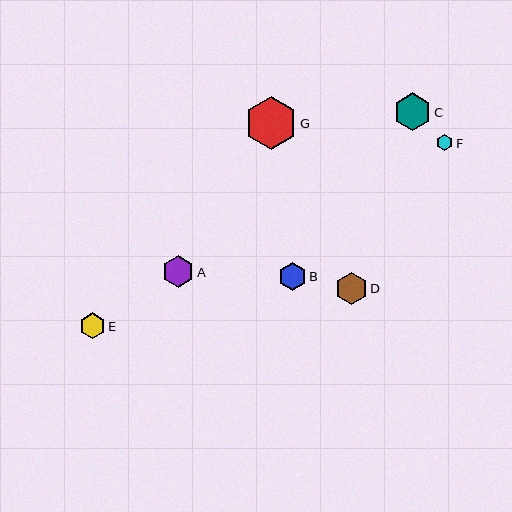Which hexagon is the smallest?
Hexagon F is the smallest with a size of approximately 16 pixels.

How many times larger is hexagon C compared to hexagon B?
Hexagon C is approximately 1.4 times the size of hexagon B.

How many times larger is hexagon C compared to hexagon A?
Hexagon C is approximately 1.2 times the size of hexagon A.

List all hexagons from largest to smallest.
From largest to smallest: G, C, D, A, B, E, F.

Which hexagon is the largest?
Hexagon G is the largest with a size of approximately 52 pixels.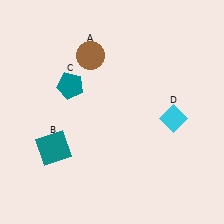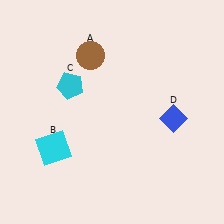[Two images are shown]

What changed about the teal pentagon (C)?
In Image 1, C is teal. In Image 2, it changed to cyan.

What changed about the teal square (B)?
In Image 1, B is teal. In Image 2, it changed to cyan.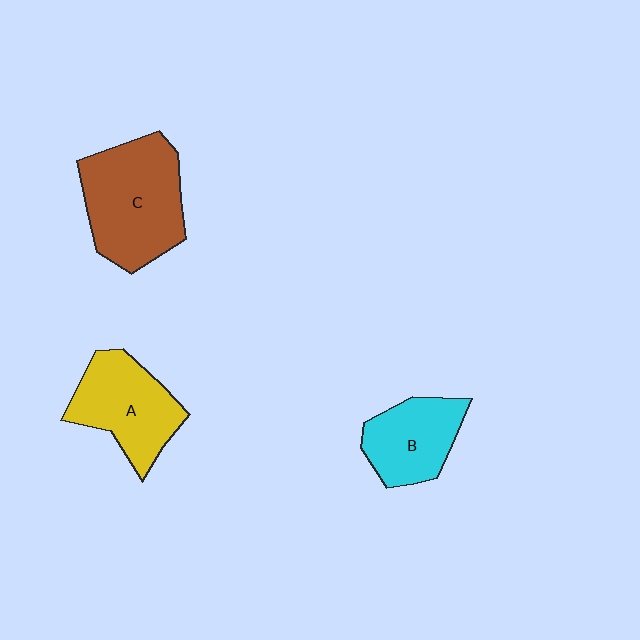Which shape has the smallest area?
Shape B (cyan).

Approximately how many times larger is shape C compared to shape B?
Approximately 1.6 times.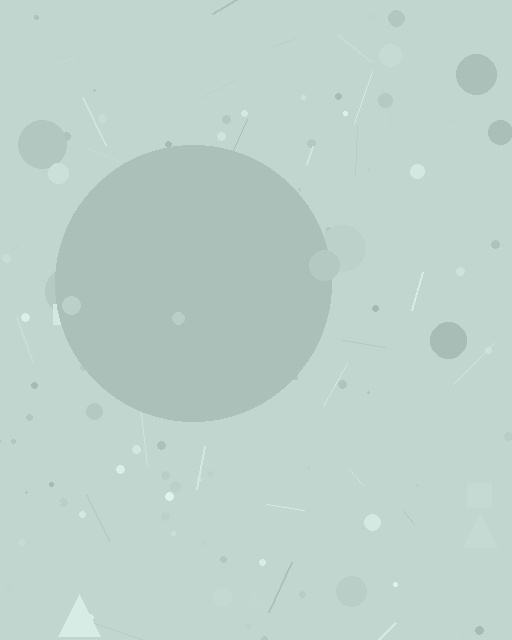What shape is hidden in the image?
A circle is hidden in the image.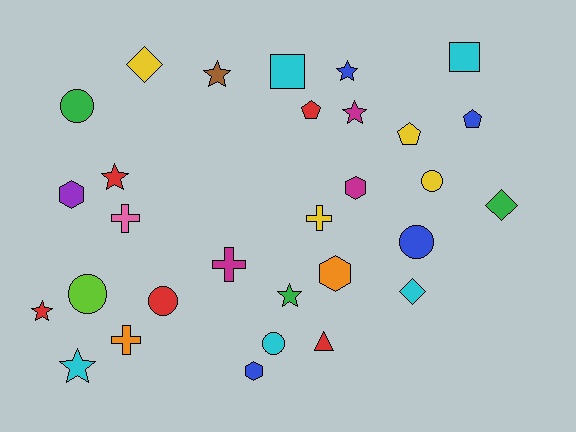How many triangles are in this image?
There is 1 triangle.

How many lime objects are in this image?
There is 1 lime object.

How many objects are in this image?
There are 30 objects.